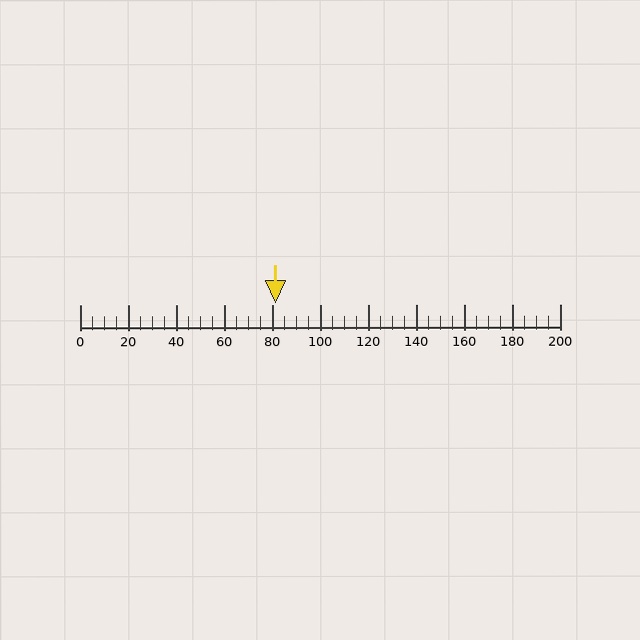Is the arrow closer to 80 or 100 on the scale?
The arrow is closer to 80.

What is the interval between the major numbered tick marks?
The major tick marks are spaced 20 units apart.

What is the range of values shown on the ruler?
The ruler shows values from 0 to 200.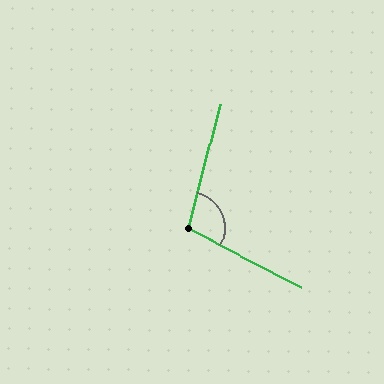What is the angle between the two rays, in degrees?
Approximately 103 degrees.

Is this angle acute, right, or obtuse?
It is obtuse.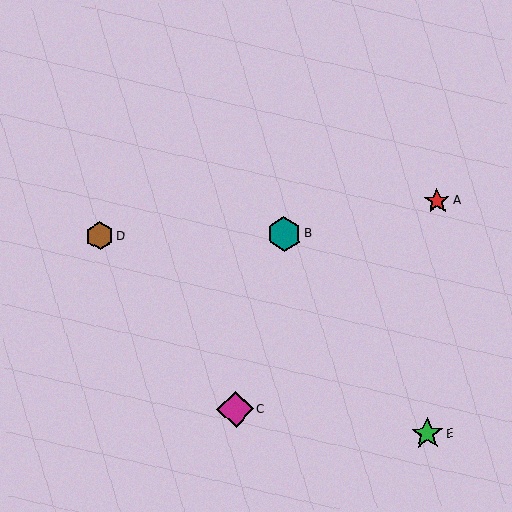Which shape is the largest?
The magenta diamond (labeled C) is the largest.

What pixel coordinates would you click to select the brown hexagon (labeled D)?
Click at (100, 236) to select the brown hexagon D.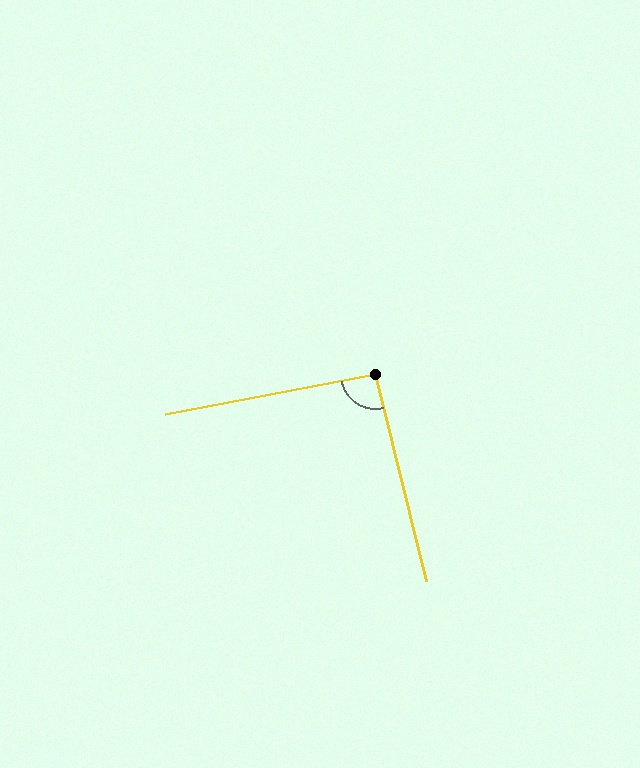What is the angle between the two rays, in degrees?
Approximately 93 degrees.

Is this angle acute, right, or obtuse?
It is approximately a right angle.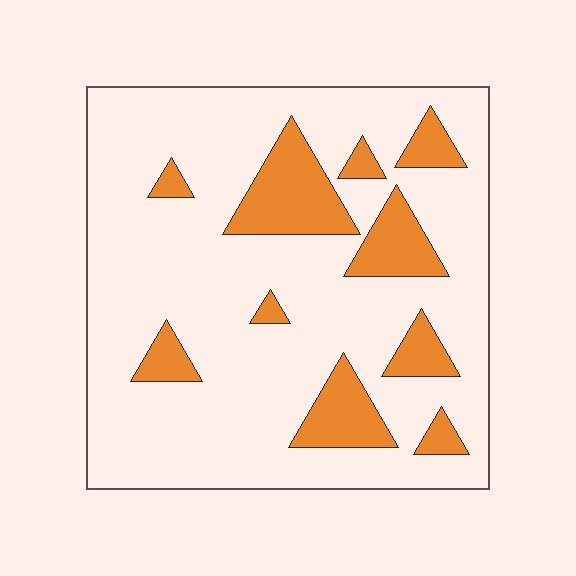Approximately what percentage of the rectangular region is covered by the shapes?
Approximately 20%.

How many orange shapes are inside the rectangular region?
10.